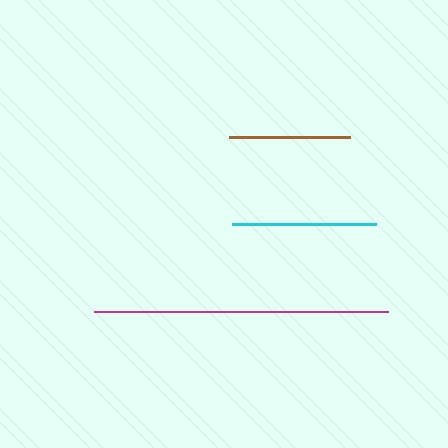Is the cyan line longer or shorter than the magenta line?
The magenta line is longer than the cyan line.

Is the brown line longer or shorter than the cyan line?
The cyan line is longer than the brown line.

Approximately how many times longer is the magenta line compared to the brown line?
The magenta line is approximately 2.4 times the length of the brown line.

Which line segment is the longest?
The magenta line is the longest at approximately 294 pixels.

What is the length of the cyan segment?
The cyan segment is approximately 144 pixels long.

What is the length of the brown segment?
The brown segment is approximately 121 pixels long.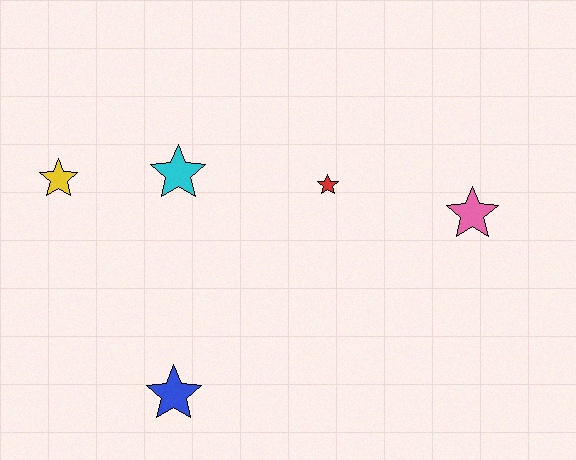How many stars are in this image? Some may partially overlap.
There are 5 stars.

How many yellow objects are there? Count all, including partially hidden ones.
There is 1 yellow object.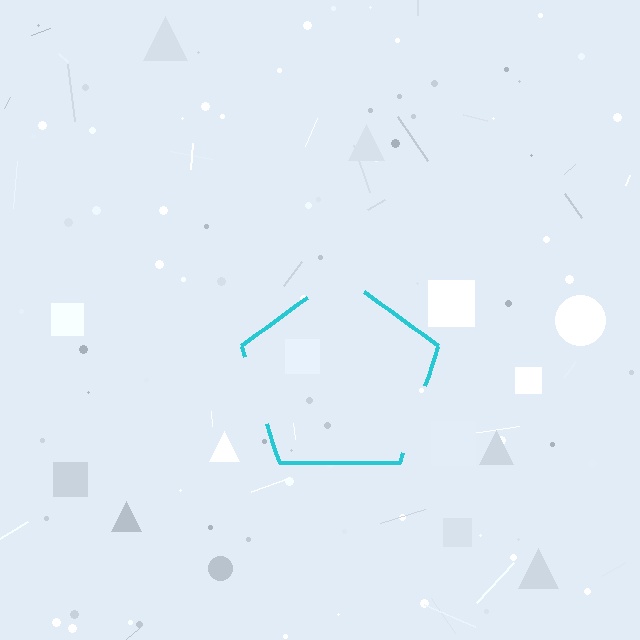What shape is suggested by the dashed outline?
The dashed outline suggests a pentagon.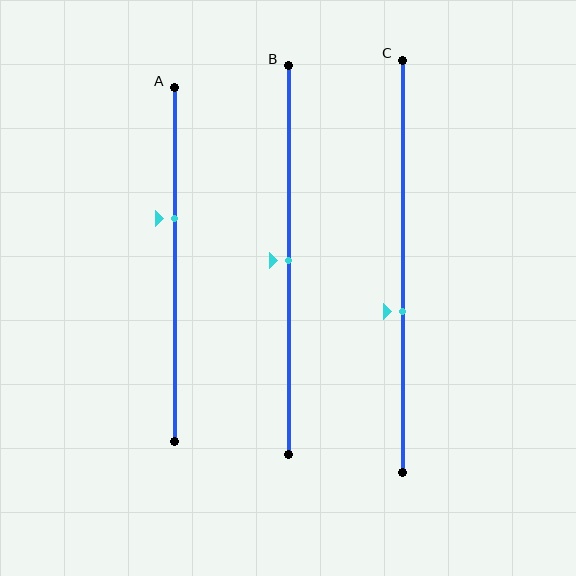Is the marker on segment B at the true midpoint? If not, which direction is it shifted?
Yes, the marker on segment B is at the true midpoint.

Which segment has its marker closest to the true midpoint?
Segment B has its marker closest to the true midpoint.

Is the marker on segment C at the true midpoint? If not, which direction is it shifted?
No, the marker on segment C is shifted downward by about 11% of the segment length.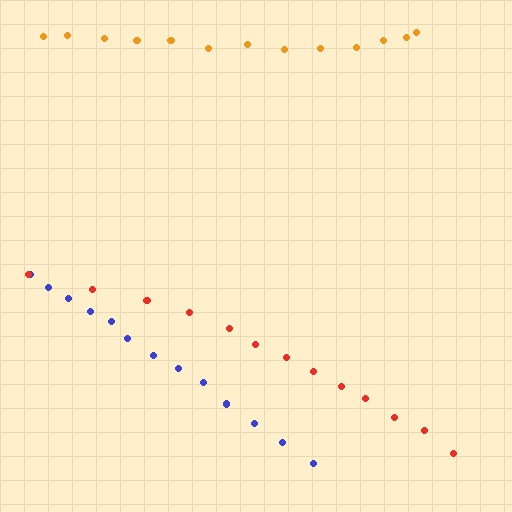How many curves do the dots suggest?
There are 3 distinct paths.